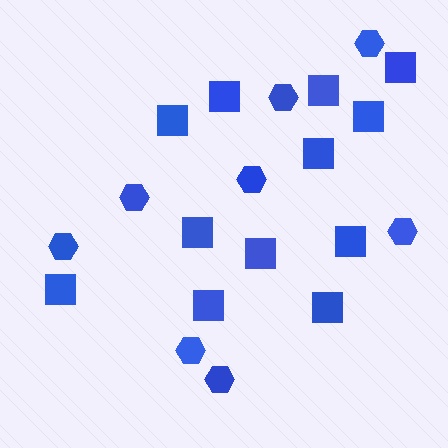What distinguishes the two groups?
There are 2 groups: one group of squares (12) and one group of hexagons (8).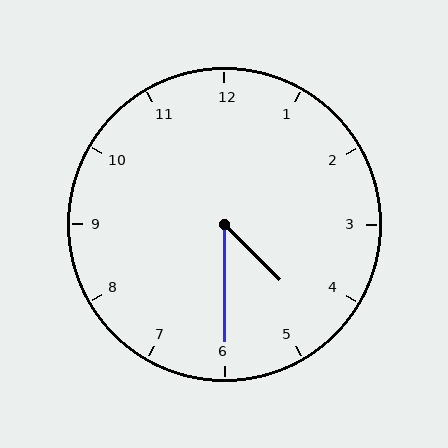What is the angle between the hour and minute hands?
Approximately 45 degrees.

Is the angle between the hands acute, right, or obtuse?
It is acute.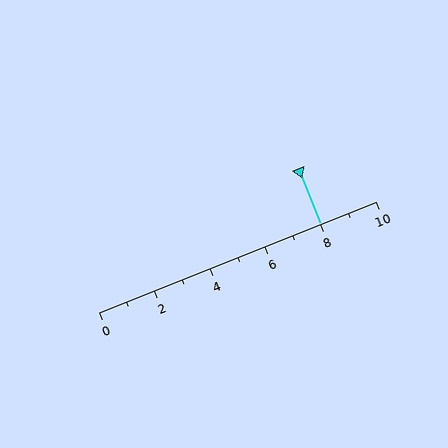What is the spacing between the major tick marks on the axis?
The major ticks are spaced 2 apart.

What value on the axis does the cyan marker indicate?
The marker indicates approximately 8.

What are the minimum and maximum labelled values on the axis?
The axis runs from 0 to 10.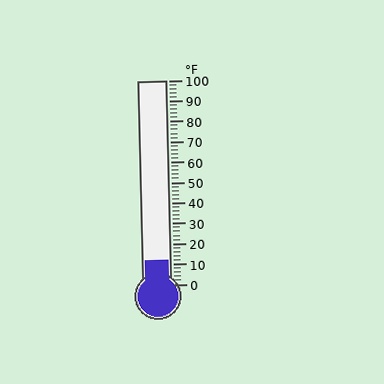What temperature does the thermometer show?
The thermometer shows approximately 12°F.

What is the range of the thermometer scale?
The thermometer scale ranges from 0°F to 100°F.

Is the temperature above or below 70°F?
The temperature is below 70°F.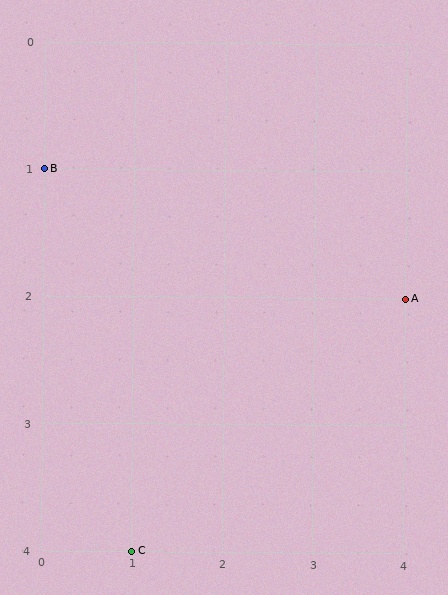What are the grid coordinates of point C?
Point C is at grid coordinates (1, 4).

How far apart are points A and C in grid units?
Points A and C are 3 columns and 2 rows apart (about 3.6 grid units diagonally).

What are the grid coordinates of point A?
Point A is at grid coordinates (4, 2).